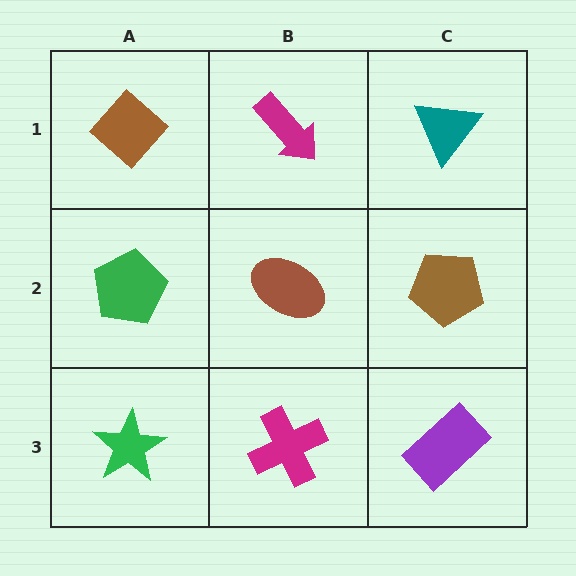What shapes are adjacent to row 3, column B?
A brown ellipse (row 2, column B), a green star (row 3, column A), a purple rectangle (row 3, column C).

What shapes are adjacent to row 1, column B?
A brown ellipse (row 2, column B), a brown diamond (row 1, column A), a teal triangle (row 1, column C).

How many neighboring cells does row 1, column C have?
2.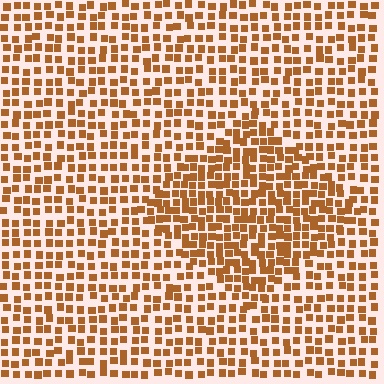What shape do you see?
I see a diamond.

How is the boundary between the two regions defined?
The boundary is defined by a change in element density (approximately 1.6x ratio). All elements are the same color, size, and shape.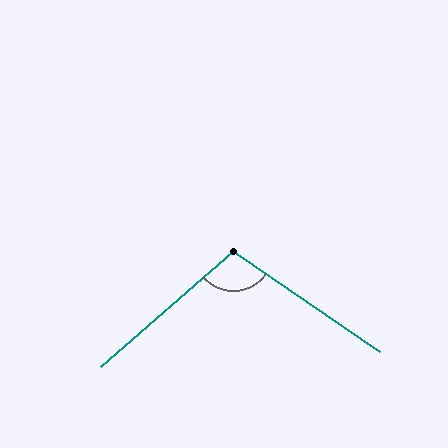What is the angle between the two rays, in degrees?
Approximately 104 degrees.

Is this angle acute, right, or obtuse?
It is obtuse.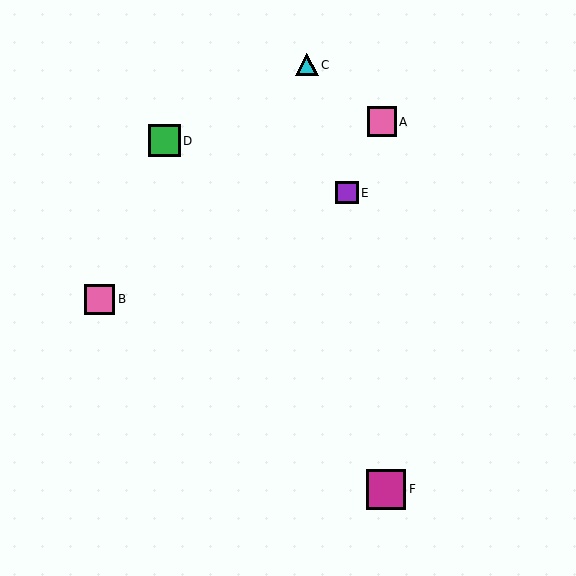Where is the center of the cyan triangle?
The center of the cyan triangle is at (307, 65).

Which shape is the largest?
The magenta square (labeled F) is the largest.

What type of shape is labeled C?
Shape C is a cyan triangle.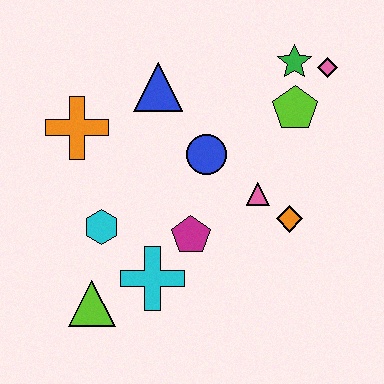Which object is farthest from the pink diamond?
The lime triangle is farthest from the pink diamond.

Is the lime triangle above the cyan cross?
No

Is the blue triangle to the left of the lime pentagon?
Yes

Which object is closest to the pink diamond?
The green star is closest to the pink diamond.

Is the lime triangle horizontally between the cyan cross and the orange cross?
Yes